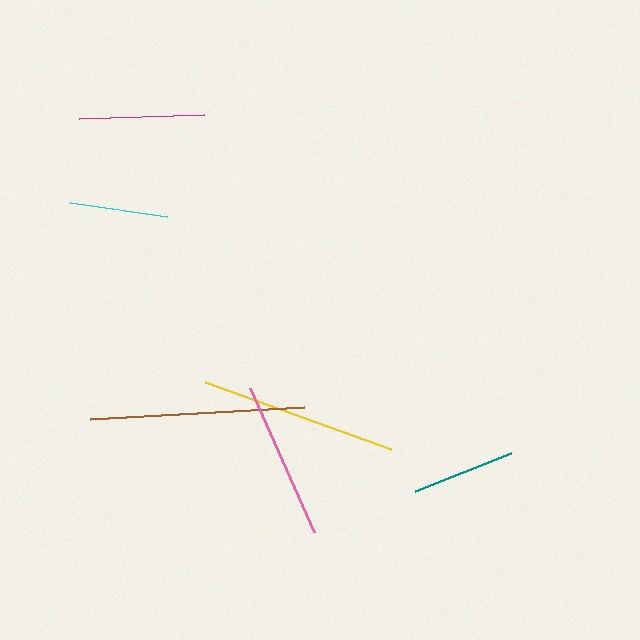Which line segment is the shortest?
The cyan line is the shortest at approximately 98 pixels.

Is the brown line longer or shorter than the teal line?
The brown line is longer than the teal line.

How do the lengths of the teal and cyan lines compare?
The teal and cyan lines are approximately the same length.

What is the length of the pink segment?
The pink segment is approximately 158 pixels long.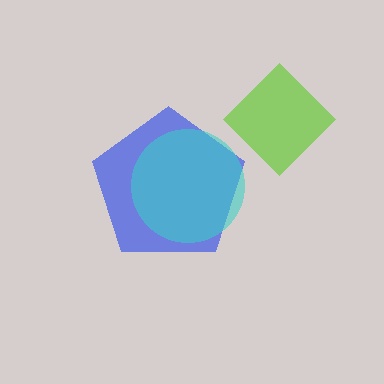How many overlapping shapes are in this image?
There are 3 overlapping shapes in the image.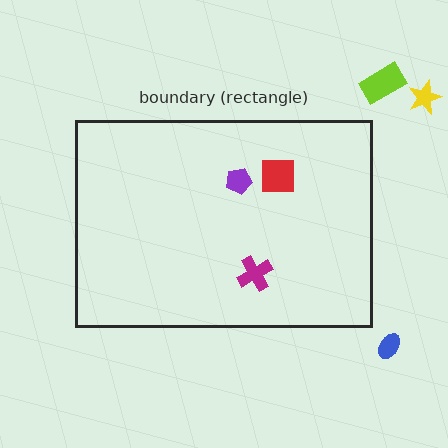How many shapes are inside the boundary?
3 inside, 3 outside.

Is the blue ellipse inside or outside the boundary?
Outside.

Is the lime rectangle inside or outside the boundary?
Outside.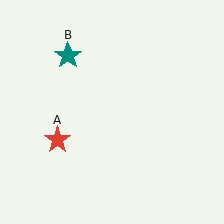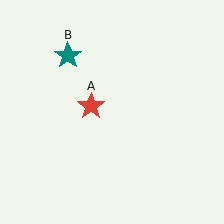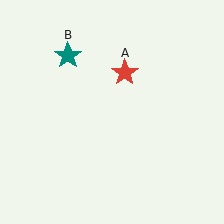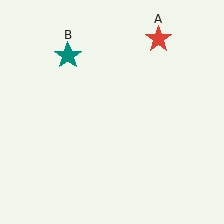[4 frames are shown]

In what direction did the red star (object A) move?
The red star (object A) moved up and to the right.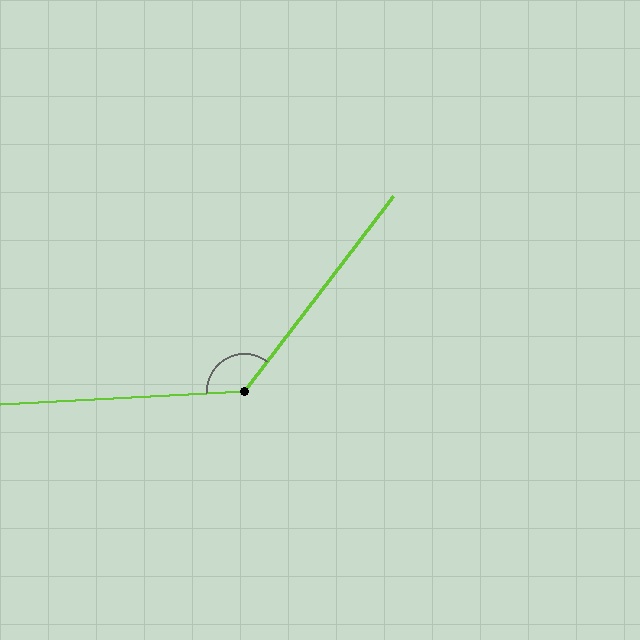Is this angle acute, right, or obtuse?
It is obtuse.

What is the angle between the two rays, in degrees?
Approximately 131 degrees.